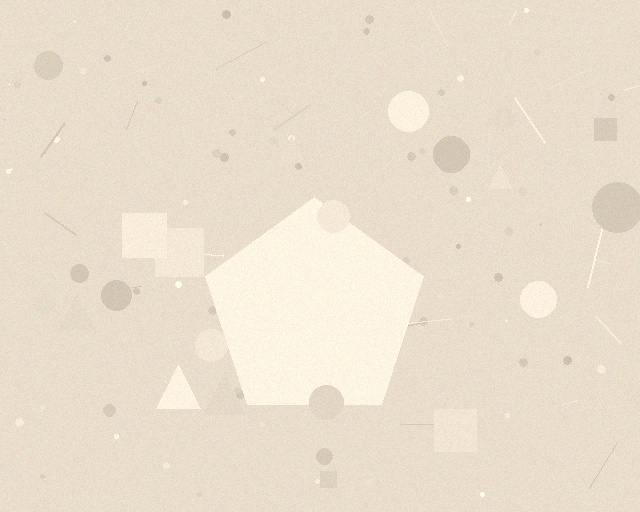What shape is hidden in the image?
A pentagon is hidden in the image.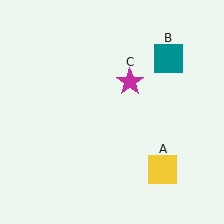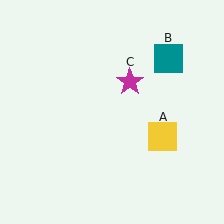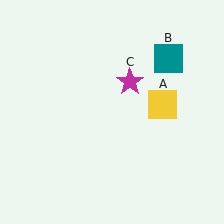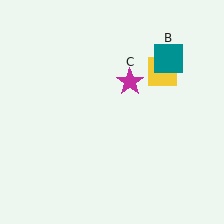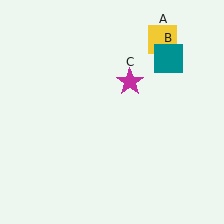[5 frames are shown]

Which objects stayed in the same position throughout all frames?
Teal square (object B) and magenta star (object C) remained stationary.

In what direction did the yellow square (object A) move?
The yellow square (object A) moved up.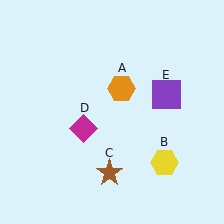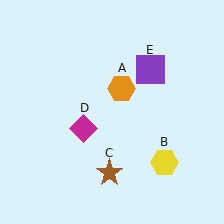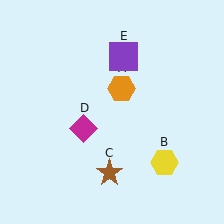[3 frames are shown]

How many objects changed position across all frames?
1 object changed position: purple square (object E).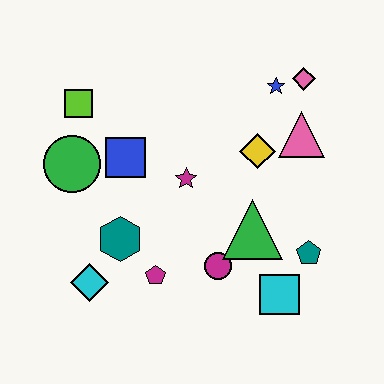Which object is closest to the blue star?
The pink diamond is closest to the blue star.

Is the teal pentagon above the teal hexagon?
No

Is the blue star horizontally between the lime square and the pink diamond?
Yes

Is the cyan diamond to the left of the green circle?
No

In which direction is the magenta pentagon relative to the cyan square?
The magenta pentagon is to the left of the cyan square.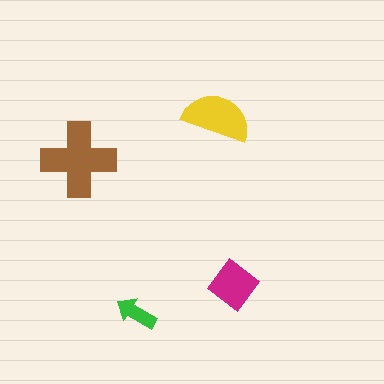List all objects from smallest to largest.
The green arrow, the magenta diamond, the yellow semicircle, the brown cross.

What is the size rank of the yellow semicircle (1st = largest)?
2nd.